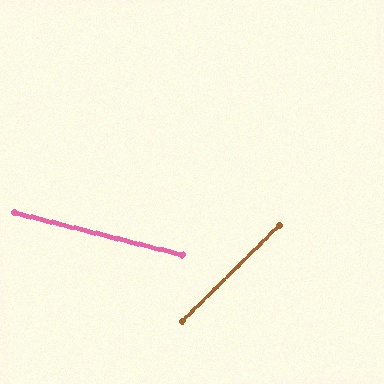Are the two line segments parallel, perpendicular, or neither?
Neither parallel nor perpendicular — they differ by about 59°.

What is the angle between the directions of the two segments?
Approximately 59 degrees.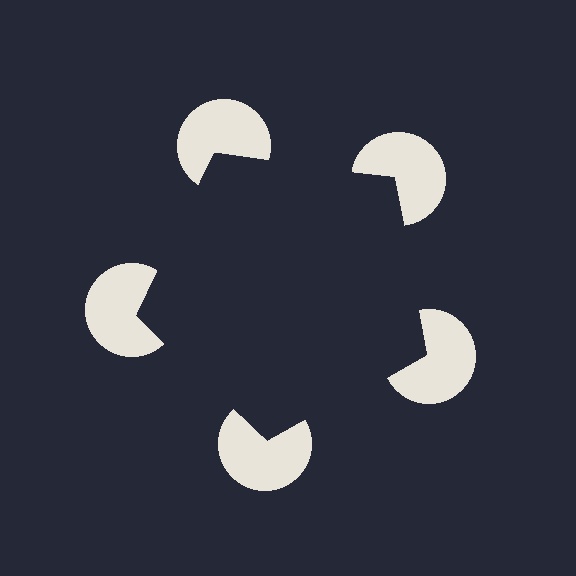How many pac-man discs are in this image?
There are 5 — one at each vertex of the illusory pentagon.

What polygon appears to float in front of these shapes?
An illusory pentagon — its edges are inferred from the aligned wedge cuts in the pac-man discs, not physically drawn.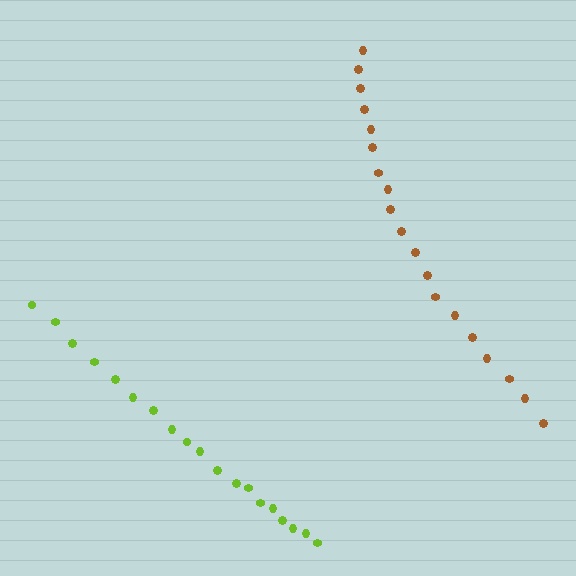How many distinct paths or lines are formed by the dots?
There are 2 distinct paths.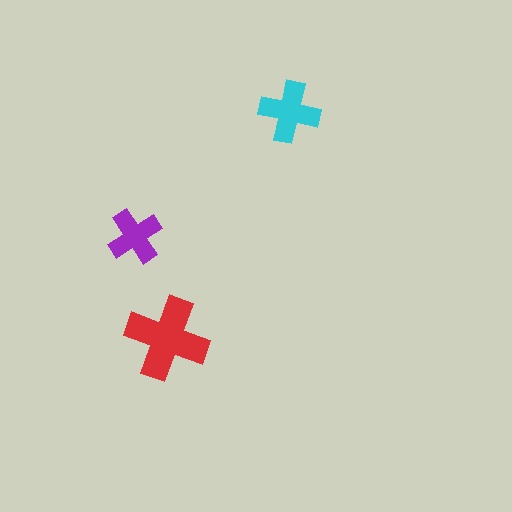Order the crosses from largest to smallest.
the red one, the cyan one, the purple one.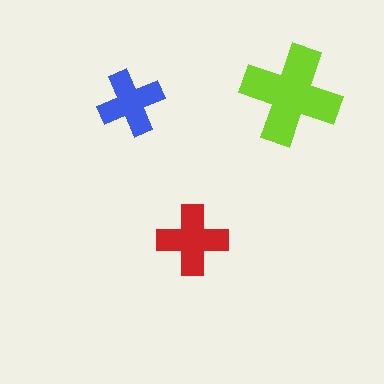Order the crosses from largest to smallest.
the lime one, the red one, the blue one.